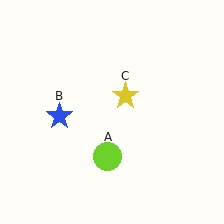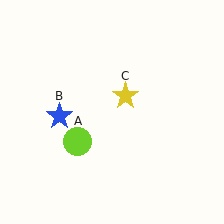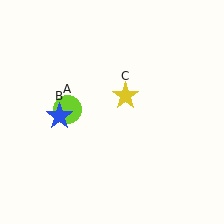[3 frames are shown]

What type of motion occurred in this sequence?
The lime circle (object A) rotated clockwise around the center of the scene.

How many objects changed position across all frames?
1 object changed position: lime circle (object A).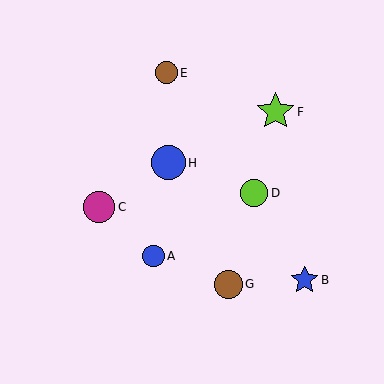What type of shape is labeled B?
Shape B is a blue star.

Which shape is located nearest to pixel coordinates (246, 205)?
The lime circle (labeled D) at (254, 193) is nearest to that location.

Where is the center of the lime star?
The center of the lime star is at (276, 112).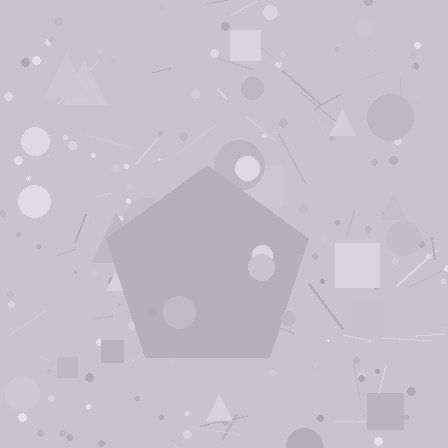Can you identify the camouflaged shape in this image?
The camouflaged shape is a pentagon.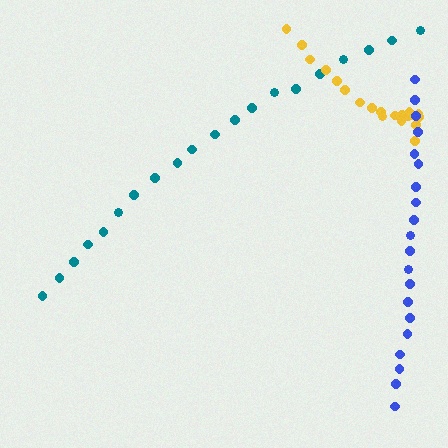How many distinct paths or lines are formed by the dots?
There are 3 distinct paths.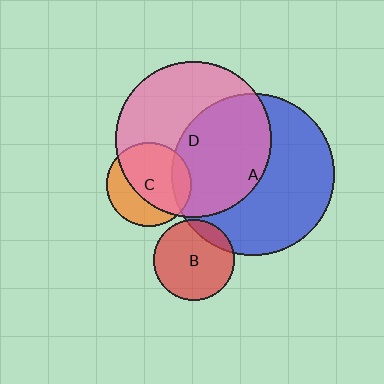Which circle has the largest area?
Circle A (blue).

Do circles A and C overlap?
Yes.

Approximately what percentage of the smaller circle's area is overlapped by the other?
Approximately 15%.